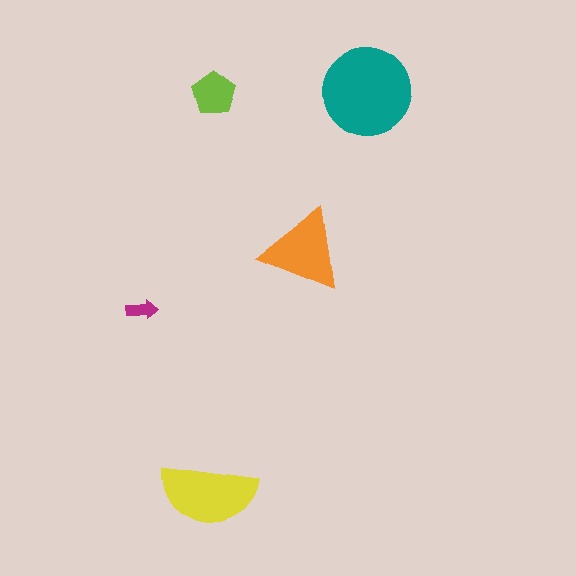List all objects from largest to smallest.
The teal circle, the yellow semicircle, the orange triangle, the lime pentagon, the magenta arrow.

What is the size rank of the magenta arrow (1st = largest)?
5th.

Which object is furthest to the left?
The magenta arrow is leftmost.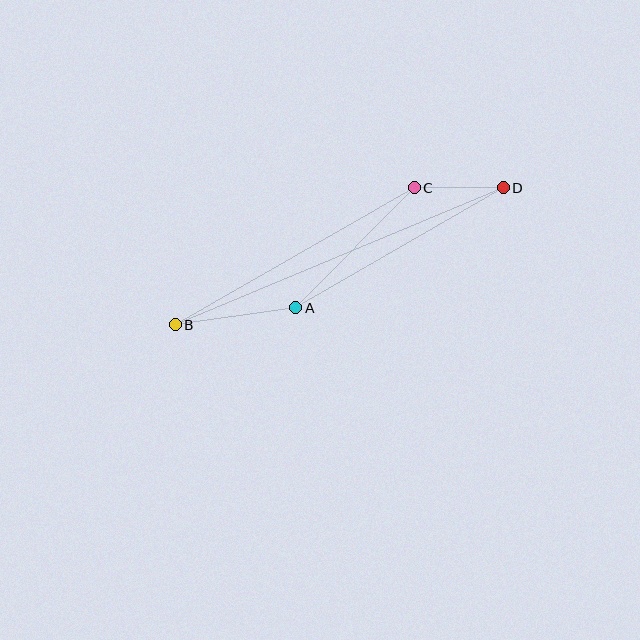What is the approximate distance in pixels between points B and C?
The distance between B and C is approximately 275 pixels.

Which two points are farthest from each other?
Points B and D are farthest from each other.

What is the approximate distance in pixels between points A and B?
The distance between A and B is approximately 122 pixels.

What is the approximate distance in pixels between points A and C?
The distance between A and C is approximately 168 pixels.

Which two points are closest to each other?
Points C and D are closest to each other.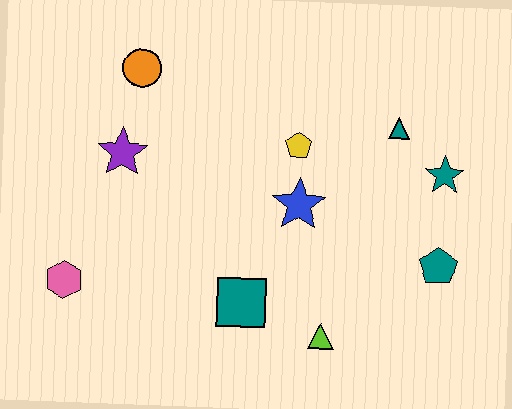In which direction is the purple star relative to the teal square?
The purple star is above the teal square.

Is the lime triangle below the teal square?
Yes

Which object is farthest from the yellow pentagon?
The pink hexagon is farthest from the yellow pentagon.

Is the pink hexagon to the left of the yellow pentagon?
Yes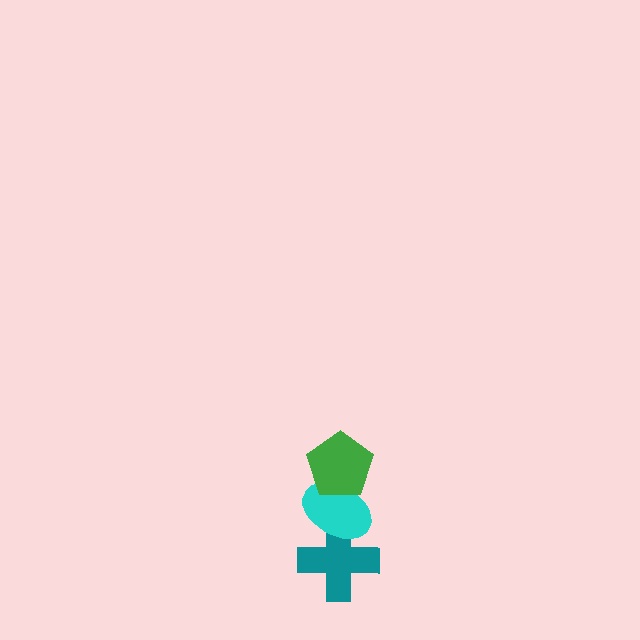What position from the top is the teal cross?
The teal cross is 3rd from the top.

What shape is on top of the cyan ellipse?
The green pentagon is on top of the cyan ellipse.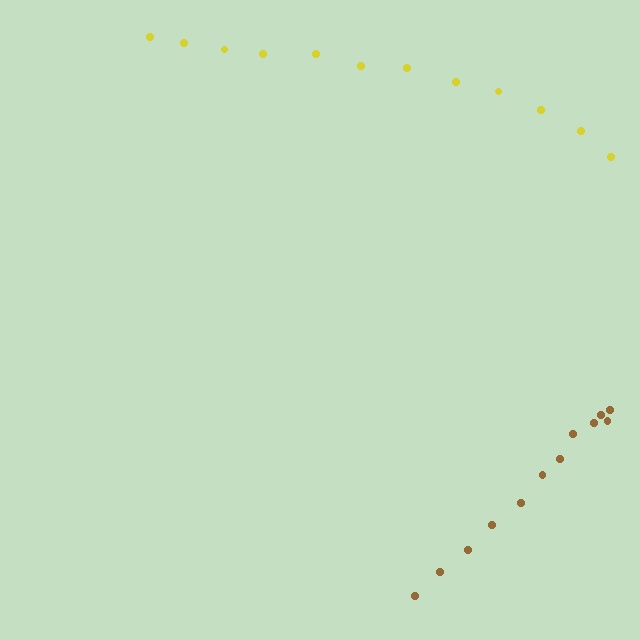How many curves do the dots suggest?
There are 2 distinct paths.